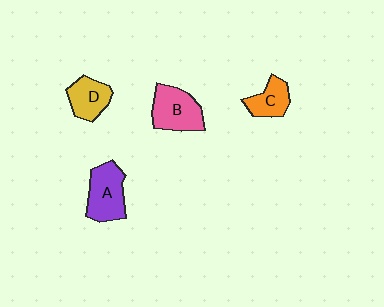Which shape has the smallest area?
Shape C (orange).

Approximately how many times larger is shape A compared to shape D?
Approximately 1.3 times.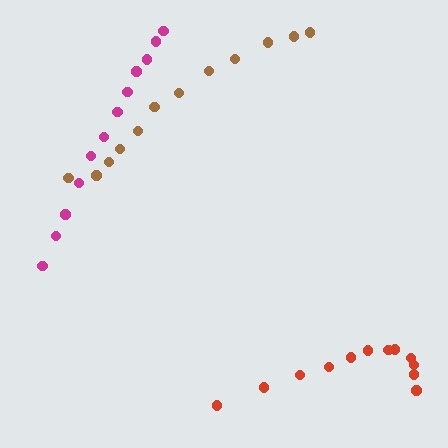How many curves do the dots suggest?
There are 3 distinct paths.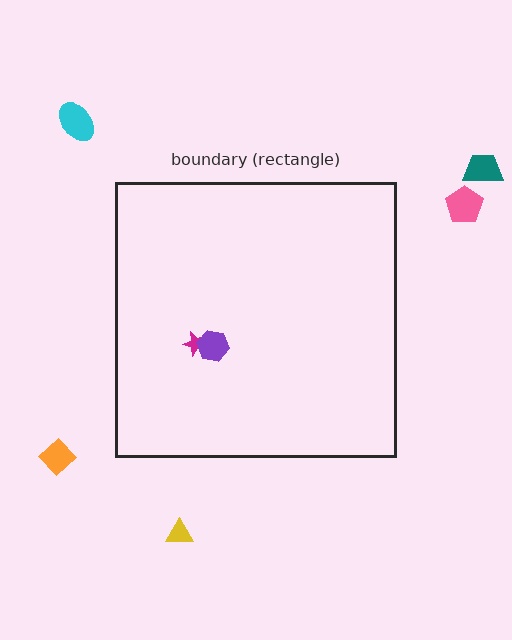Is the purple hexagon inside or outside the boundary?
Inside.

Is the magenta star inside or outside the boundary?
Inside.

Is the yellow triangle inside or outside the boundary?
Outside.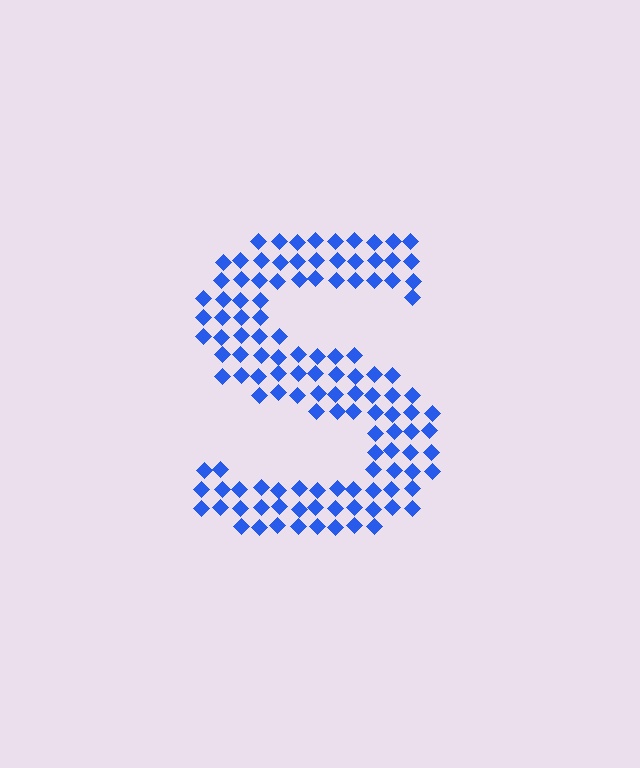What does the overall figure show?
The overall figure shows the letter S.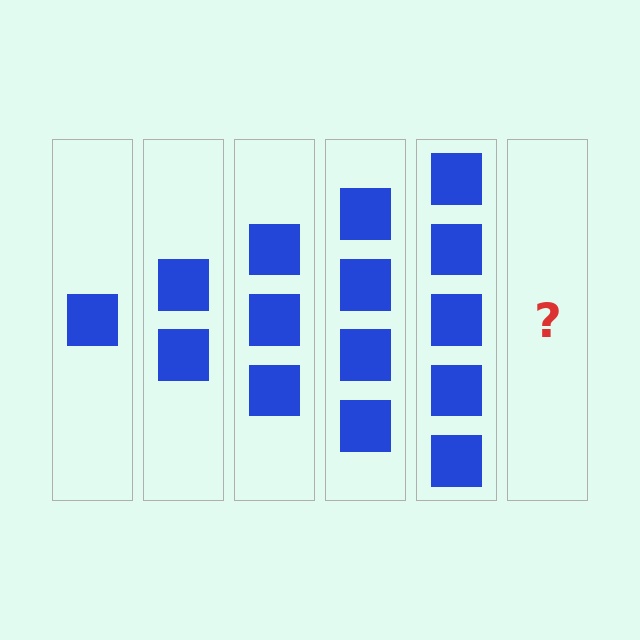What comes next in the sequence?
The next element should be 6 squares.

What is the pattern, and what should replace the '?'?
The pattern is that each step adds one more square. The '?' should be 6 squares.